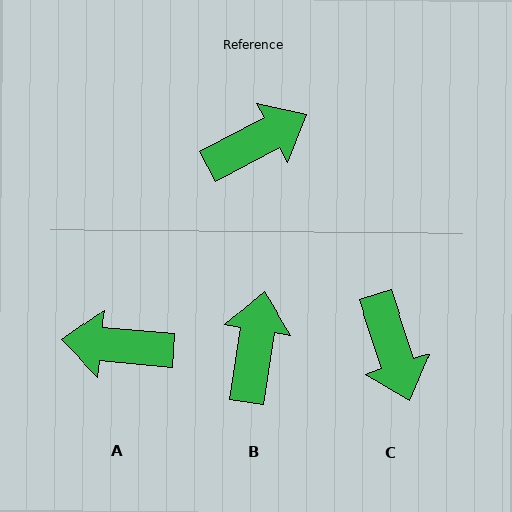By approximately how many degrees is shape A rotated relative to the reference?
Approximately 147 degrees counter-clockwise.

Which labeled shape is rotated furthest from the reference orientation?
A, about 147 degrees away.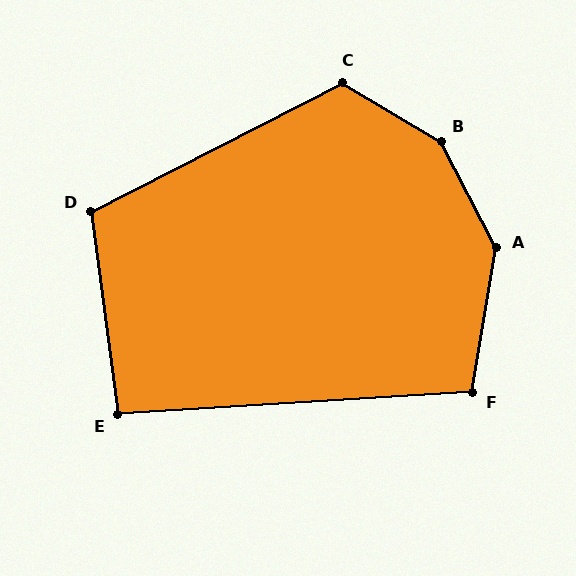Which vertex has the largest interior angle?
B, at approximately 148 degrees.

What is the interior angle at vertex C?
Approximately 122 degrees (obtuse).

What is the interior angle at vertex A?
Approximately 143 degrees (obtuse).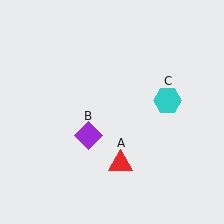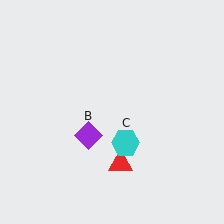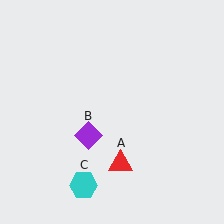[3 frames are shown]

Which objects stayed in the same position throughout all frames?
Red triangle (object A) and purple diamond (object B) remained stationary.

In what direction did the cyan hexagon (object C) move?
The cyan hexagon (object C) moved down and to the left.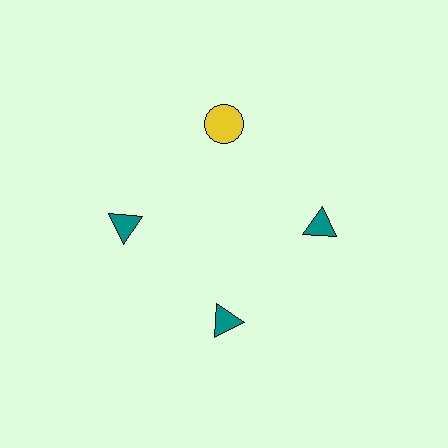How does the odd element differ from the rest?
It differs in both color (yellow instead of teal) and shape (circle instead of triangle).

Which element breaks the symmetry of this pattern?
The yellow circle at roughly the 12 o'clock position breaks the symmetry. All other shapes are teal triangles.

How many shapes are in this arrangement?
There are 4 shapes arranged in a ring pattern.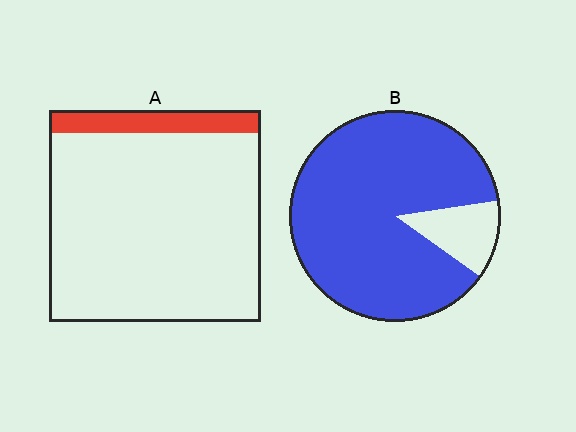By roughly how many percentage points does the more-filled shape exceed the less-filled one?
By roughly 75 percentage points (B over A).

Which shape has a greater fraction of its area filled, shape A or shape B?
Shape B.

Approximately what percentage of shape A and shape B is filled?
A is approximately 10% and B is approximately 90%.